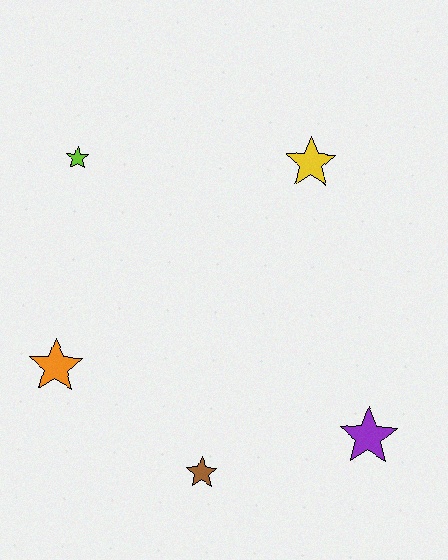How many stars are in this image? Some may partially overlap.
There are 5 stars.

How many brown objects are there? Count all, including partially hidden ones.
There is 1 brown object.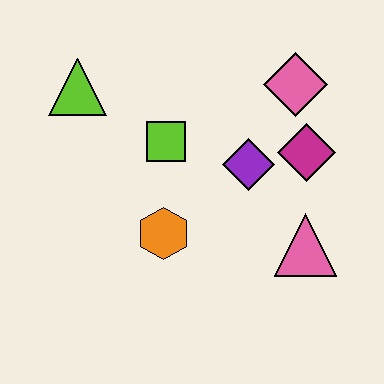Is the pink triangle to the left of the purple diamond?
No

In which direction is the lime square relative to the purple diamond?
The lime square is to the left of the purple diamond.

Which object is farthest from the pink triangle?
The lime triangle is farthest from the pink triangle.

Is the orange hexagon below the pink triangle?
No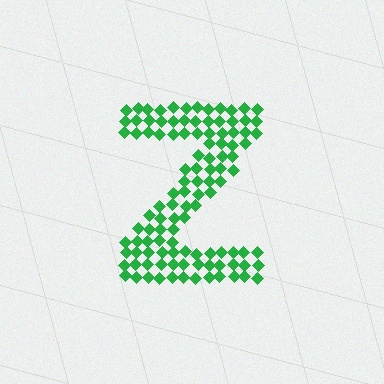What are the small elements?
The small elements are diamonds.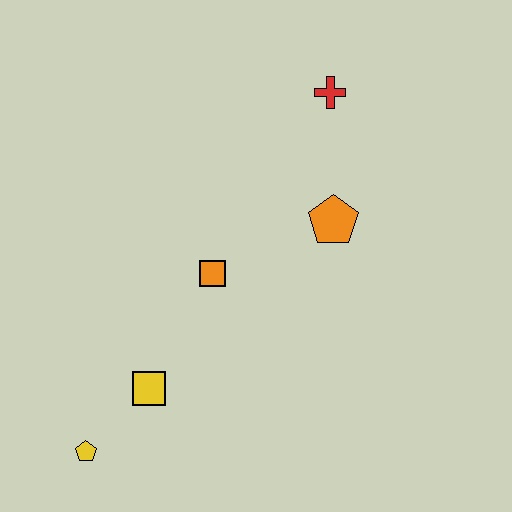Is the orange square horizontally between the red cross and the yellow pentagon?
Yes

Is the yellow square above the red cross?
No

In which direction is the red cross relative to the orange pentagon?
The red cross is above the orange pentagon.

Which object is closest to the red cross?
The orange pentagon is closest to the red cross.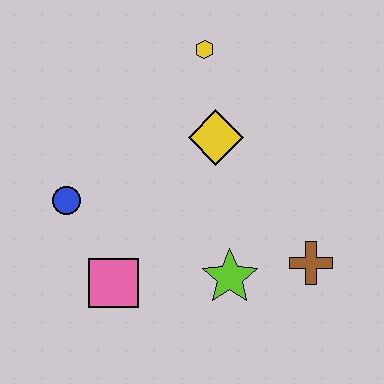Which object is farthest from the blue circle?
The brown cross is farthest from the blue circle.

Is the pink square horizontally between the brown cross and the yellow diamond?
No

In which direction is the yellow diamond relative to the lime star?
The yellow diamond is above the lime star.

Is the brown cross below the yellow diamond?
Yes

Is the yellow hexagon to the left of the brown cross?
Yes